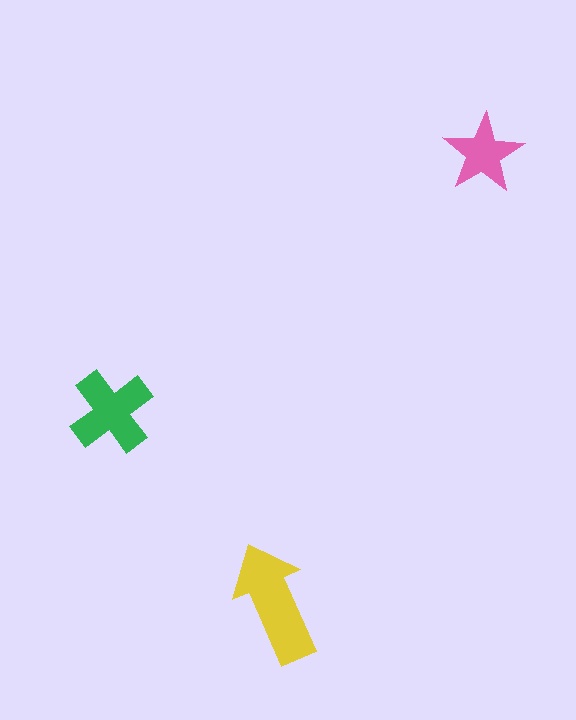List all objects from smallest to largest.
The pink star, the green cross, the yellow arrow.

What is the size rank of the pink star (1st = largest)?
3rd.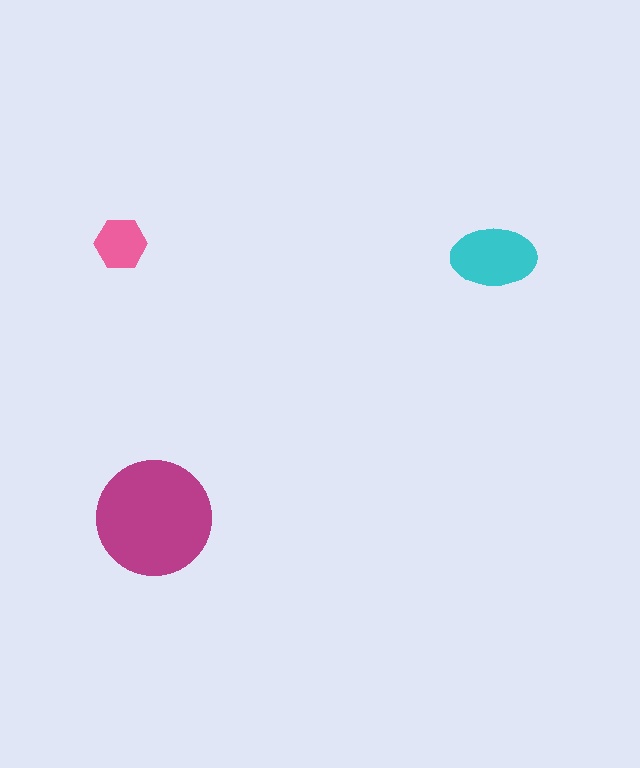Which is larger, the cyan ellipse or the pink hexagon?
The cyan ellipse.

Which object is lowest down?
The magenta circle is bottommost.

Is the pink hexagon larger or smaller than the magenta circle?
Smaller.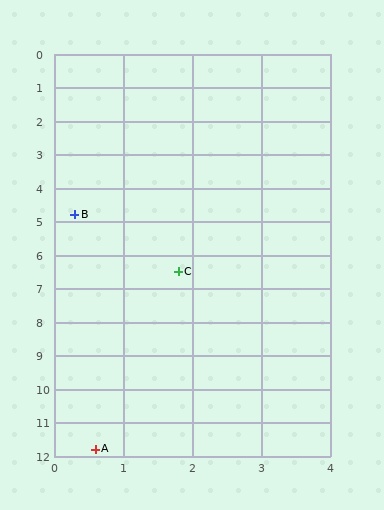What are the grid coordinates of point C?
Point C is at approximately (1.8, 6.5).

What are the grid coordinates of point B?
Point B is at approximately (0.3, 4.8).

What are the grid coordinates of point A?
Point A is at approximately (0.6, 11.8).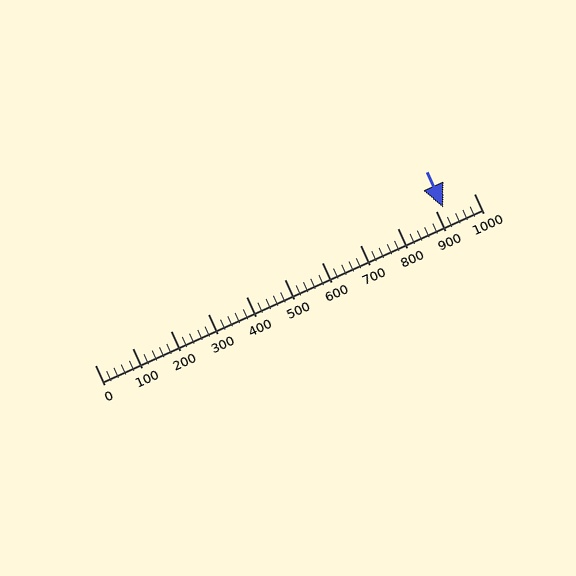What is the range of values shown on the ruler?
The ruler shows values from 0 to 1000.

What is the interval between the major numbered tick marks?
The major tick marks are spaced 100 units apart.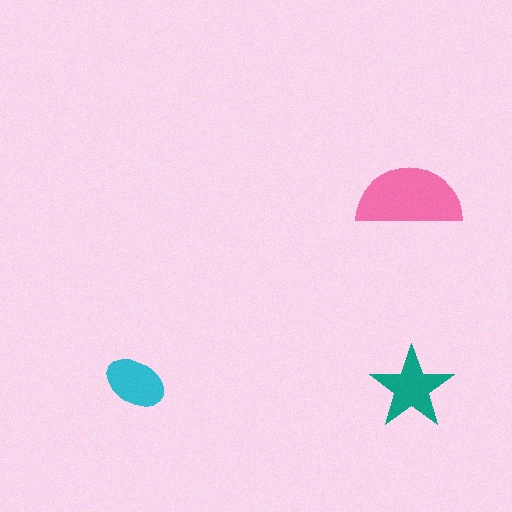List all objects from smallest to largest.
The cyan ellipse, the teal star, the pink semicircle.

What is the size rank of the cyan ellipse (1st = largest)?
3rd.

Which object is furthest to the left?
The cyan ellipse is leftmost.